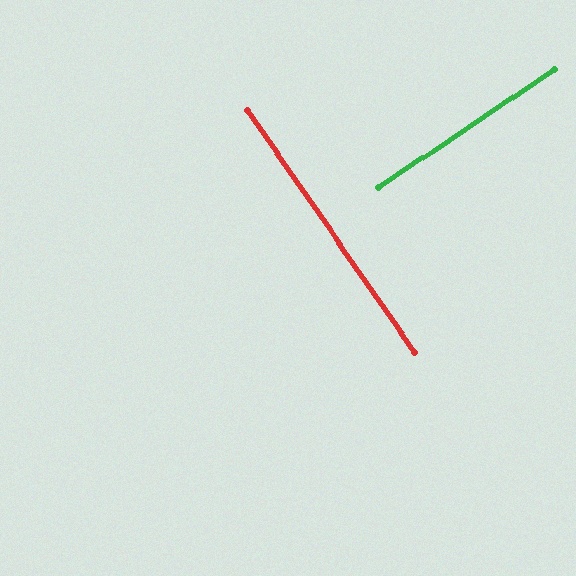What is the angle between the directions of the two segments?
Approximately 89 degrees.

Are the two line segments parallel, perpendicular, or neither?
Perpendicular — they meet at approximately 89°.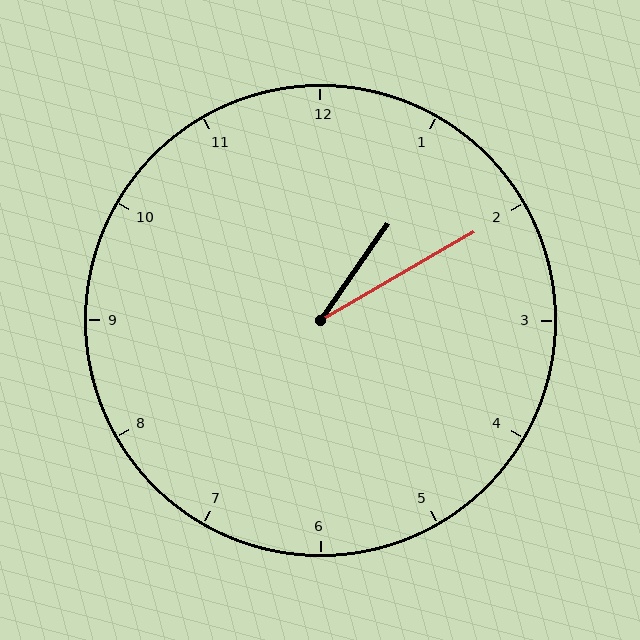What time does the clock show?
1:10.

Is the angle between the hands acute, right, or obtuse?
It is acute.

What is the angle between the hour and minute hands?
Approximately 25 degrees.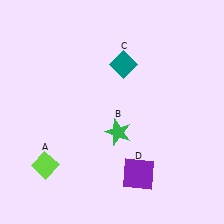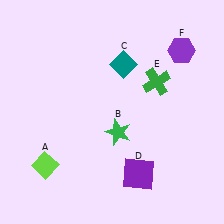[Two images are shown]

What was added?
A green cross (E), a purple hexagon (F) were added in Image 2.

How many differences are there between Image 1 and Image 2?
There are 2 differences between the two images.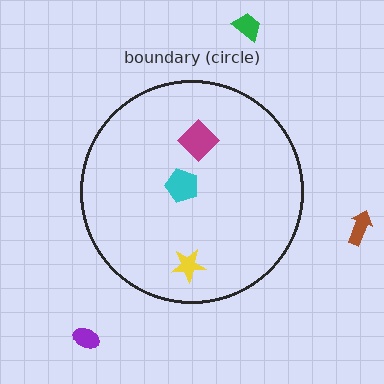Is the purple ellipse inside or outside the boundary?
Outside.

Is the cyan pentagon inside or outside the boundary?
Inside.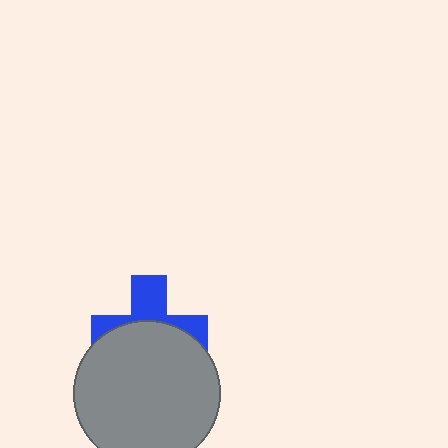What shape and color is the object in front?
The object in front is a gray circle.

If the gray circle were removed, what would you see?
You would see the complete blue cross.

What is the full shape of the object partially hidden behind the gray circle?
The partially hidden object is a blue cross.